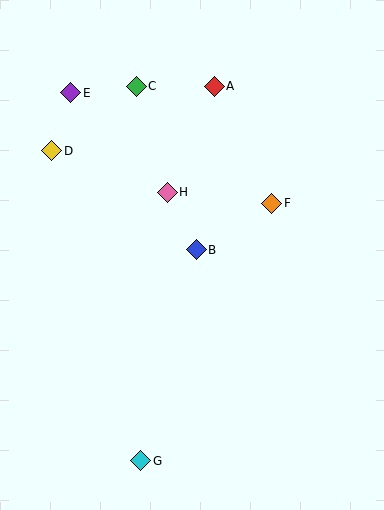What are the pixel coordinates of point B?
Point B is at (196, 250).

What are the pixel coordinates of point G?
Point G is at (141, 461).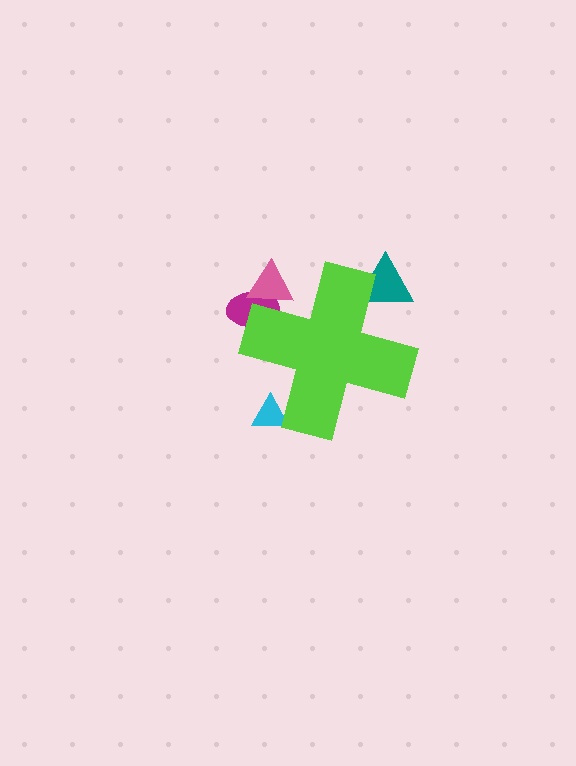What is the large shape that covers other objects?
A lime cross.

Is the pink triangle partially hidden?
Yes, the pink triangle is partially hidden behind the lime cross.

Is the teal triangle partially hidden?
Yes, the teal triangle is partially hidden behind the lime cross.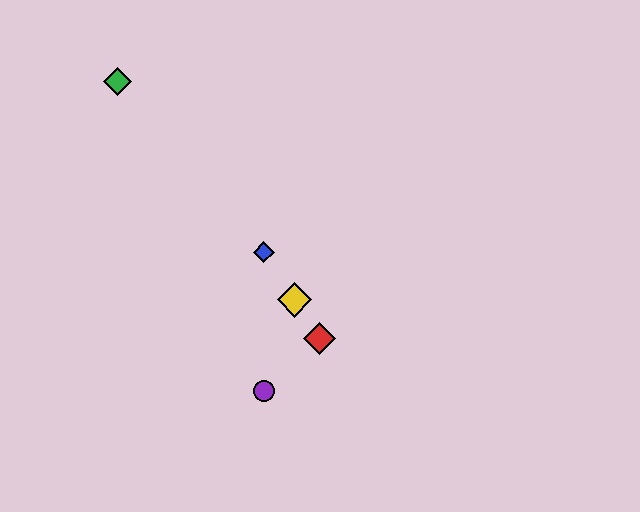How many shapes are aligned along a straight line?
3 shapes (the red diamond, the blue diamond, the yellow diamond) are aligned along a straight line.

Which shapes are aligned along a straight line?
The red diamond, the blue diamond, the yellow diamond are aligned along a straight line.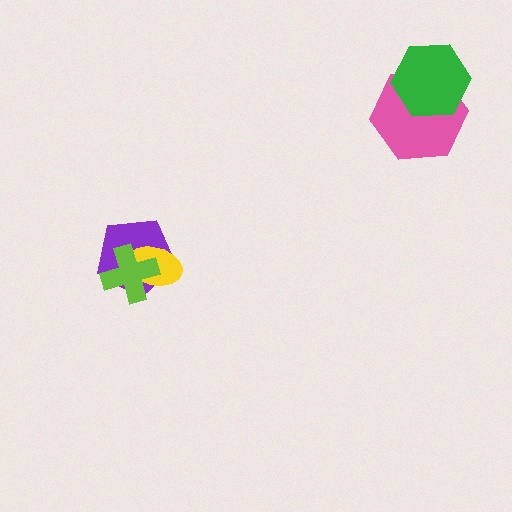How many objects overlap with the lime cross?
2 objects overlap with the lime cross.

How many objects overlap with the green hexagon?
1 object overlaps with the green hexagon.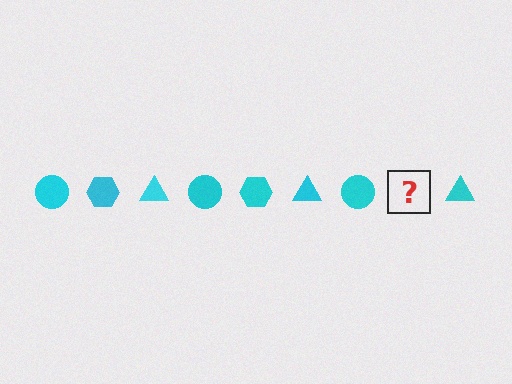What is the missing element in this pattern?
The missing element is a cyan hexagon.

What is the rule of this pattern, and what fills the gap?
The rule is that the pattern cycles through circle, hexagon, triangle shapes in cyan. The gap should be filled with a cyan hexagon.